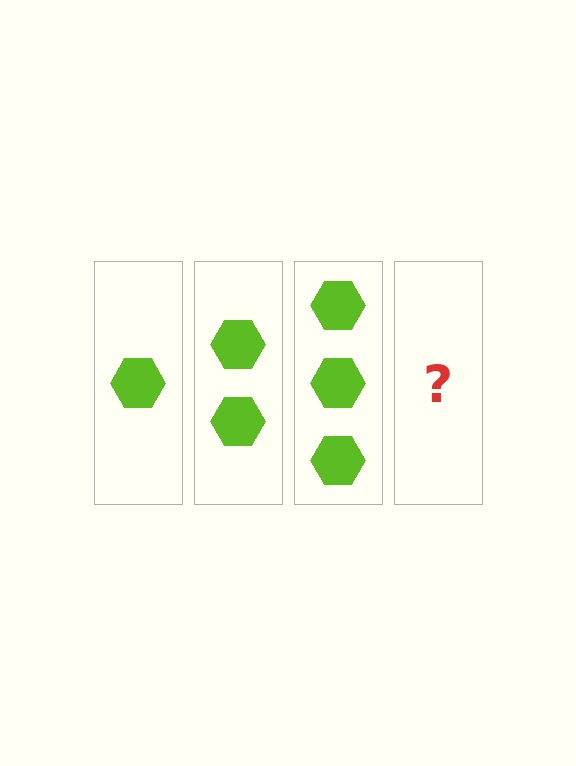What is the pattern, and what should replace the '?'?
The pattern is that each step adds one more hexagon. The '?' should be 4 hexagons.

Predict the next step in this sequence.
The next step is 4 hexagons.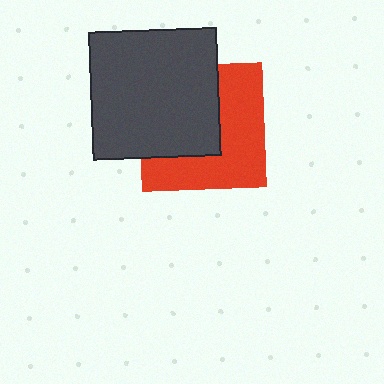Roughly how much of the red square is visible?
About half of it is visible (roughly 52%).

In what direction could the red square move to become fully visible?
The red square could move toward the lower-right. That would shift it out from behind the dark gray square entirely.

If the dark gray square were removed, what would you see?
You would see the complete red square.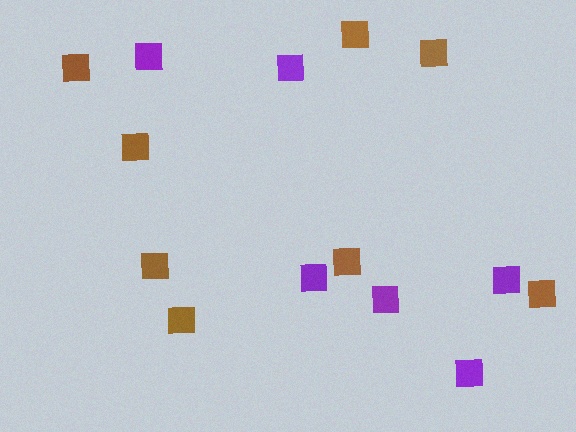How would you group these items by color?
There are 2 groups: one group of brown squares (8) and one group of purple squares (6).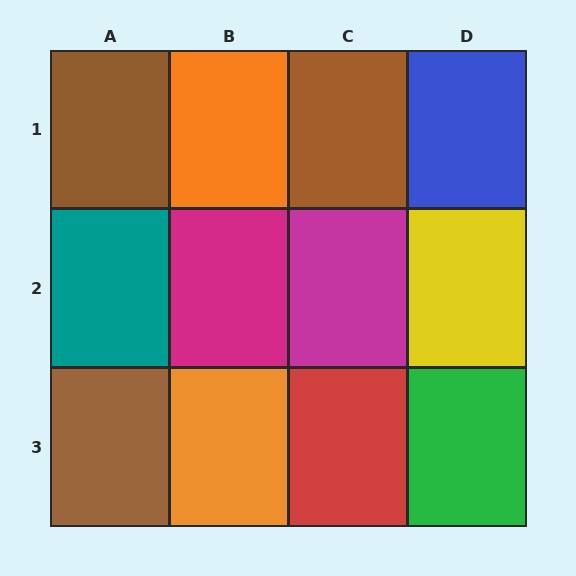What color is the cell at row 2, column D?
Yellow.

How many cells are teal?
1 cell is teal.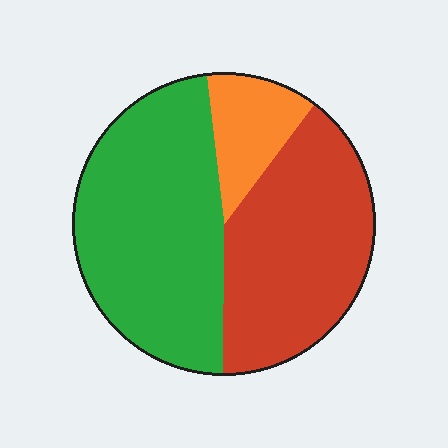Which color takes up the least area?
Orange, at roughly 10%.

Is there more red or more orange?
Red.